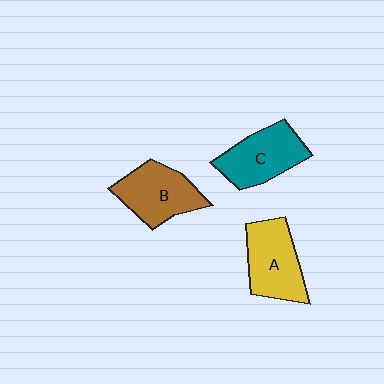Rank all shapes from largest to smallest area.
From largest to smallest: A (yellow), B (brown), C (teal).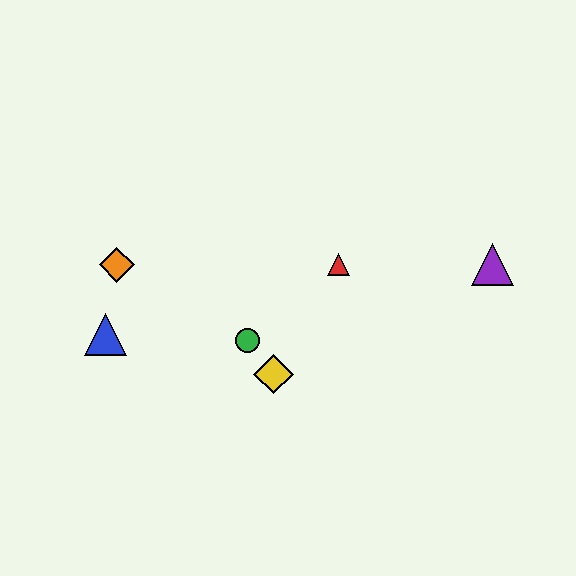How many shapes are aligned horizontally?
3 shapes (the red triangle, the purple triangle, the orange diamond) are aligned horizontally.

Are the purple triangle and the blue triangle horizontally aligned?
No, the purple triangle is at y≈265 and the blue triangle is at y≈334.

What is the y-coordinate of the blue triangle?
The blue triangle is at y≈334.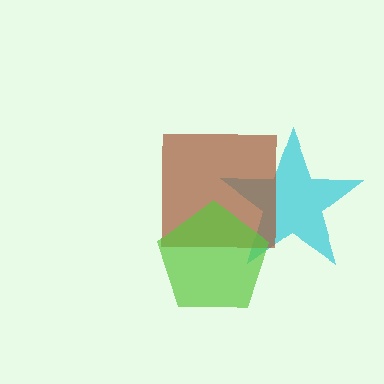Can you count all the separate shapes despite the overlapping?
Yes, there are 3 separate shapes.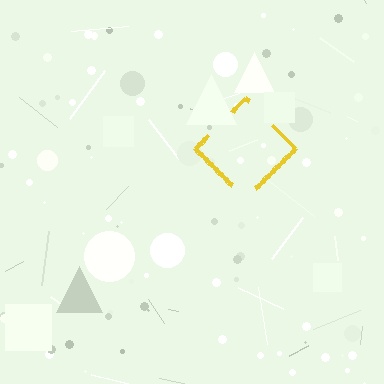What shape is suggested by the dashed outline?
The dashed outline suggests a diamond.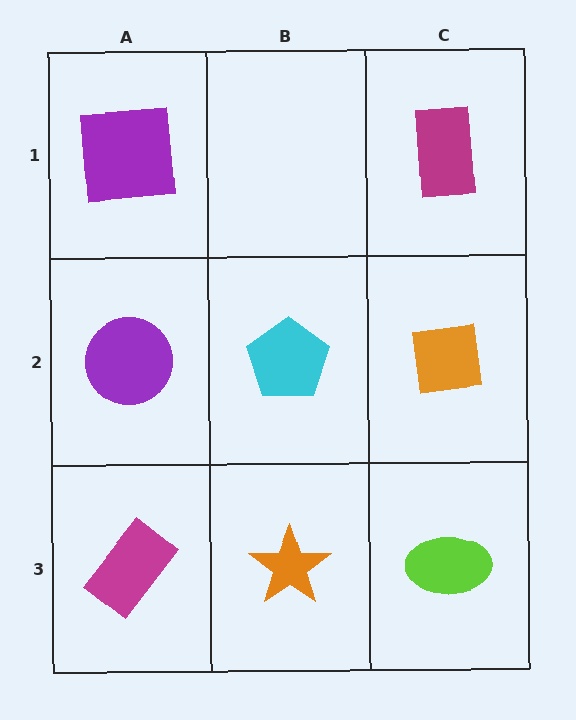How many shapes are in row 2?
3 shapes.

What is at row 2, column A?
A purple circle.